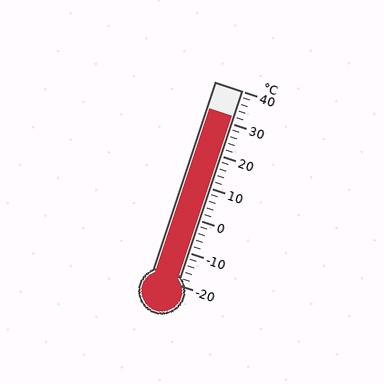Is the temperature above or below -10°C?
The temperature is above -10°C.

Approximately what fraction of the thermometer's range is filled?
The thermometer is filled to approximately 85% of its range.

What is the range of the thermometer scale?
The thermometer scale ranges from -20°C to 40°C.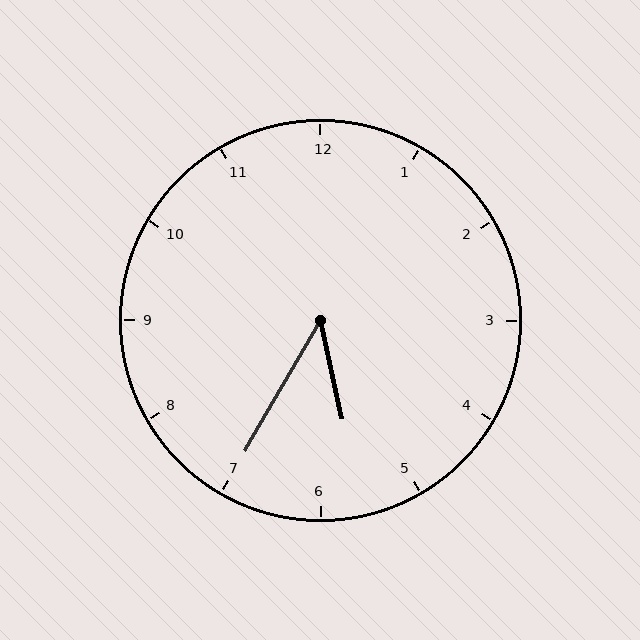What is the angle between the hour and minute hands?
Approximately 42 degrees.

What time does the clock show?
5:35.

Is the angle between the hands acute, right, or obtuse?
It is acute.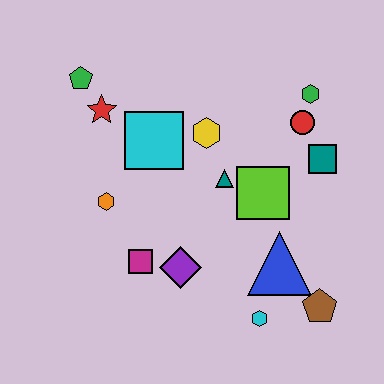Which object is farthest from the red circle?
The green pentagon is farthest from the red circle.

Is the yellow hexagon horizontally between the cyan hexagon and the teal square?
No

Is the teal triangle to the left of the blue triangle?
Yes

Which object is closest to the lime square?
The teal triangle is closest to the lime square.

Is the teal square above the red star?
No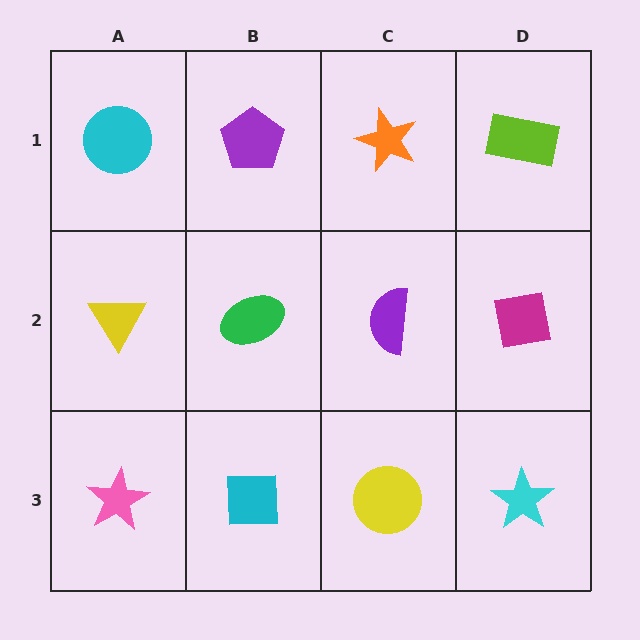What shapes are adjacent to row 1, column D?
A magenta square (row 2, column D), an orange star (row 1, column C).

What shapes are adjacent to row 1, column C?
A purple semicircle (row 2, column C), a purple pentagon (row 1, column B), a lime rectangle (row 1, column D).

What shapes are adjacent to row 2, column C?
An orange star (row 1, column C), a yellow circle (row 3, column C), a green ellipse (row 2, column B), a magenta square (row 2, column D).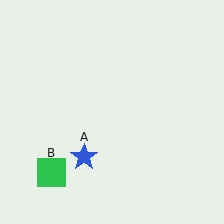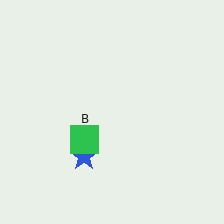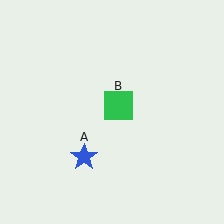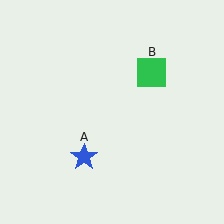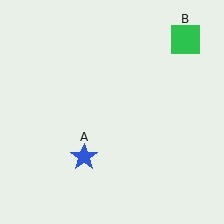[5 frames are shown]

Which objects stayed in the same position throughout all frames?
Blue star (object A) remained stationary.